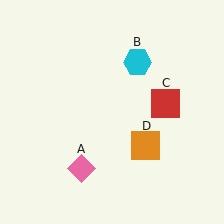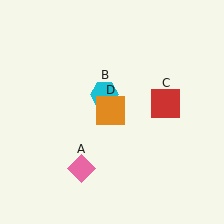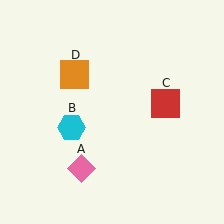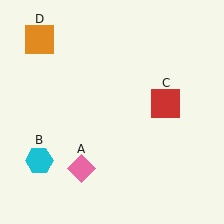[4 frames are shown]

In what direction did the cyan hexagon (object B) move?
The cyan hexagon (object B) moved down and to the left.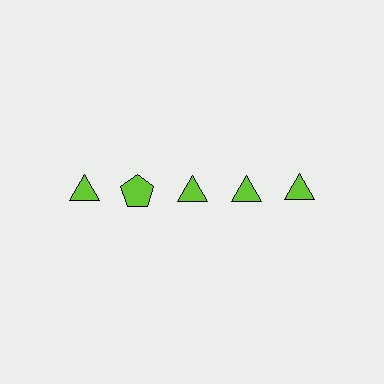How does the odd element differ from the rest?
It has a different shape: pentagon instead of triangle.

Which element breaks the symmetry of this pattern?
The lime pentagon in the top row, second from left column breaks the symmetry. All other shapes are lime triangles.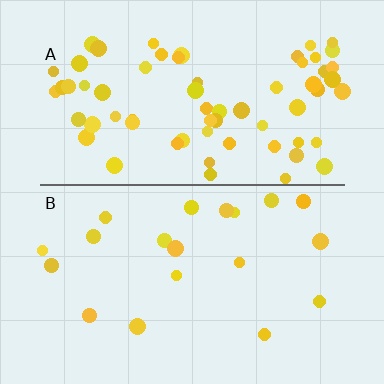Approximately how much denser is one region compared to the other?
Approximately 3.4× — region A over region B.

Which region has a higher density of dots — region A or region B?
A (the top).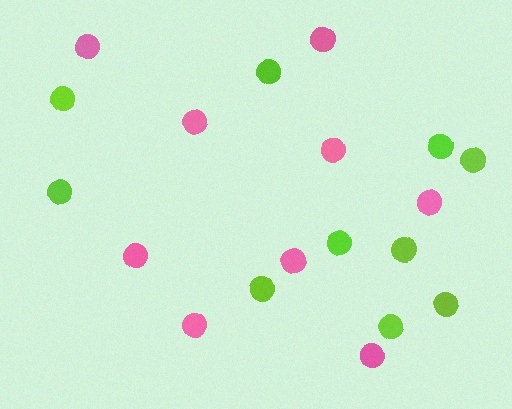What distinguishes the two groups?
There are 2 groups: one group of lime circles (10) and one group of pink circles (9).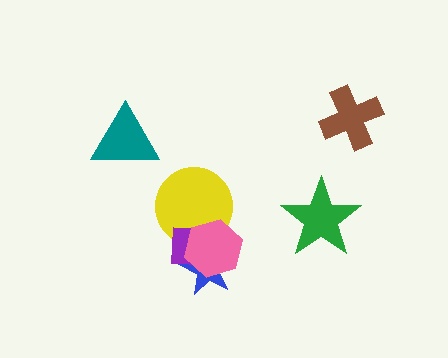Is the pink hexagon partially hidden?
No, no other shape covers it.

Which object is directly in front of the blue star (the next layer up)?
The purple square is directly in front of the blue star.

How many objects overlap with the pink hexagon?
3 objects overlap with the pink hexagon.